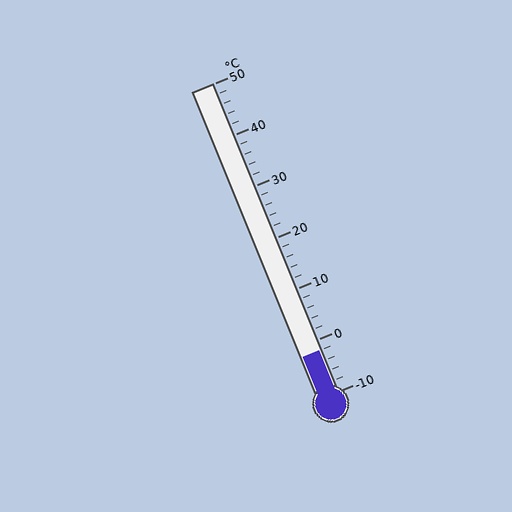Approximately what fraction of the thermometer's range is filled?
The thermometer is filled to approximately 15% of its range.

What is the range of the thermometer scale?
The thermometer scale ranges from -10°C to 50°C.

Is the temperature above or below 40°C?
The temperature is below 40°C.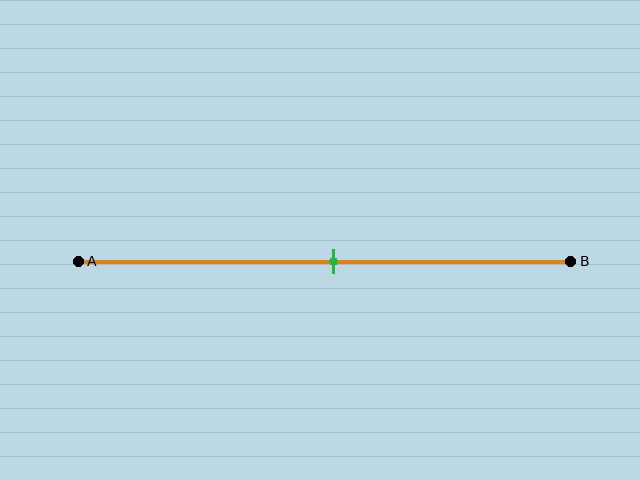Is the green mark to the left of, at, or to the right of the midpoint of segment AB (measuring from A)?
The green mark is approximately at the midpoint of segment AB.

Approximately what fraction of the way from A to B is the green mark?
The green mark is approximately 50% of the way from A to B.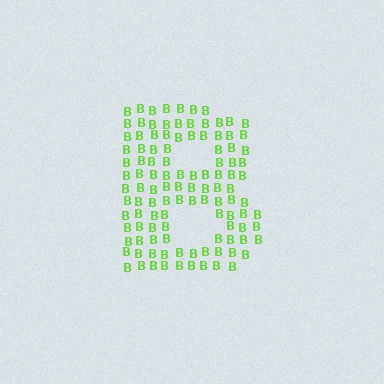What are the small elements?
The small elements are letter B's.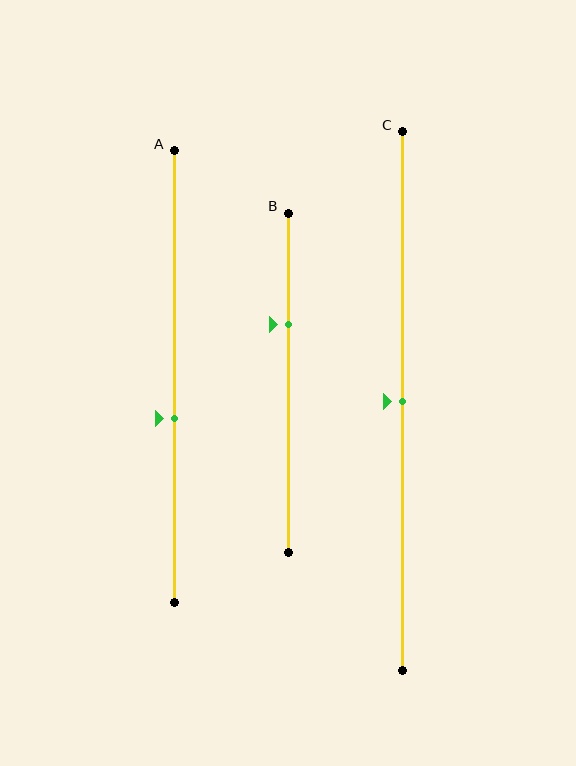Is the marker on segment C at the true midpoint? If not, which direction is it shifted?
Yes, the marker on segment C is at the true midpoint.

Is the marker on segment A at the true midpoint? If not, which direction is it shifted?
No, the marker on segment A is shifted downward by about 9% of the segment length.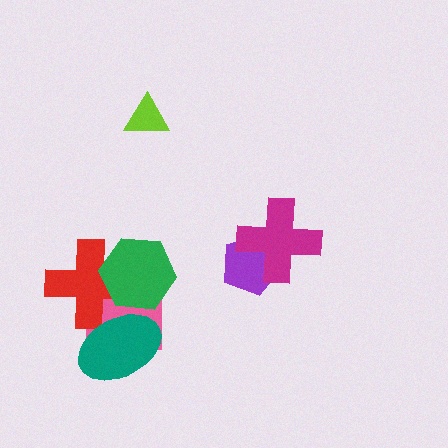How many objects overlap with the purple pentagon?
1 object overlaps with the purple pentagon.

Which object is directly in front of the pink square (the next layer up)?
The red cross is directly in front of the pink square.